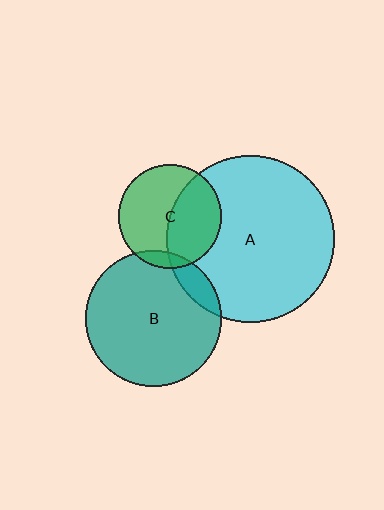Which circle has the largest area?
Circle A (cyan).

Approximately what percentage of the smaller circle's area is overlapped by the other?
Approximately 10%.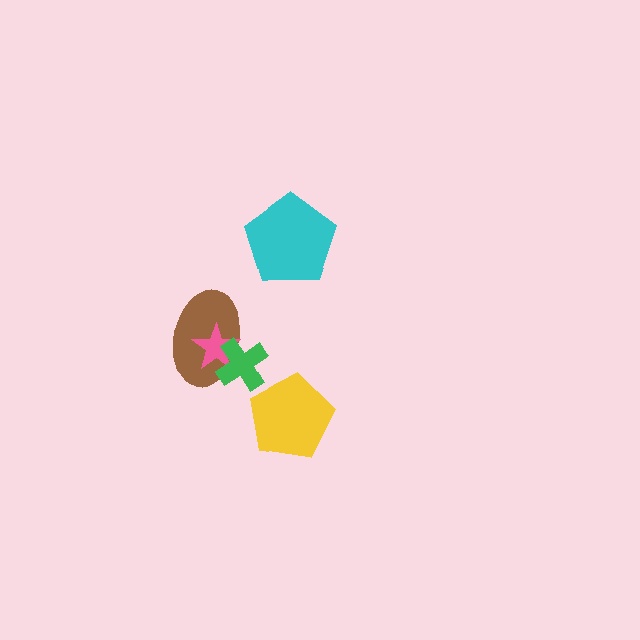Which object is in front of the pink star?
The green cross is in front of the pink star.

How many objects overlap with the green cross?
2 objects overlap with the green cross.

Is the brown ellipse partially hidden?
Yes, it is partially covered by another shape.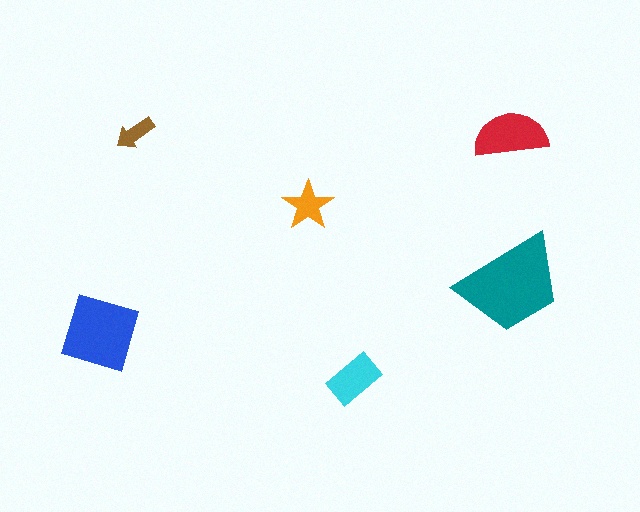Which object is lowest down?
The cyan rectangle is bottommost.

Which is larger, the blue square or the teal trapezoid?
The teal trapezoid.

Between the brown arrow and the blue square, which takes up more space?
The blue square.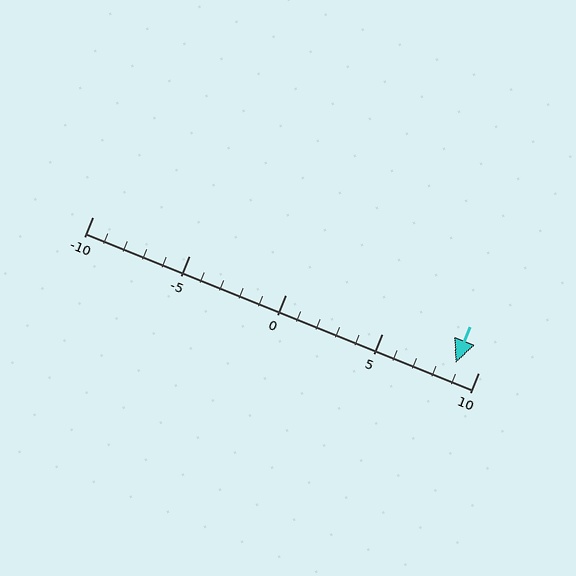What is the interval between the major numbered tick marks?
The major tick marks are spaced 5 units apart.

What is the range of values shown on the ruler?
The ruler shows values from -10 to 10.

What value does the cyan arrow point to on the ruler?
The cyan arrow points to approximately 9.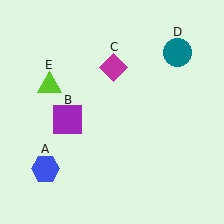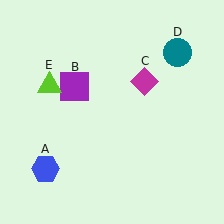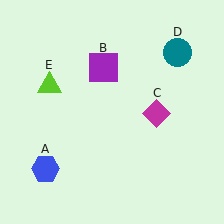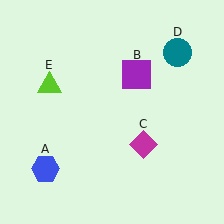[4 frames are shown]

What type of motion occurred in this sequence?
The purple square (object B), magenta diamond (object C) rotated clockwise around the center of the scene.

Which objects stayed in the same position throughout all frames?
Blue hexagon (object A) and teal circle (object D) and lime triangle (object E) remained stationary.